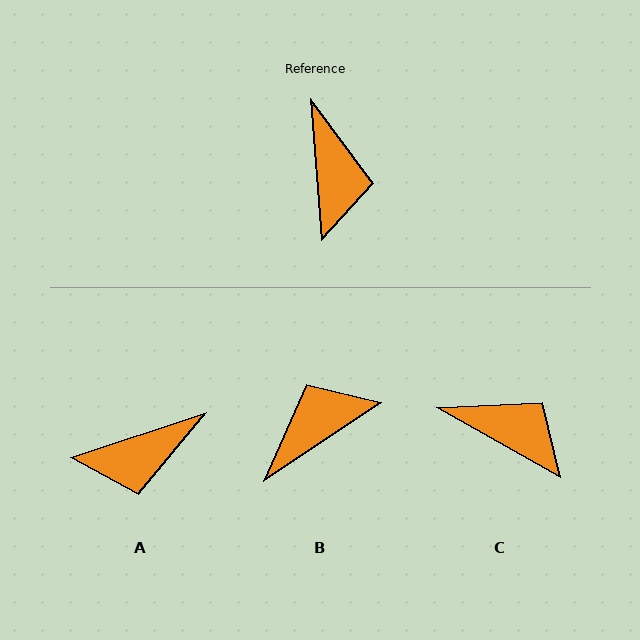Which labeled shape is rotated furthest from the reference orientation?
B, about 119 degrees away.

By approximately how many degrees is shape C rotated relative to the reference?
Approximately 56 degrees counter-clockwise.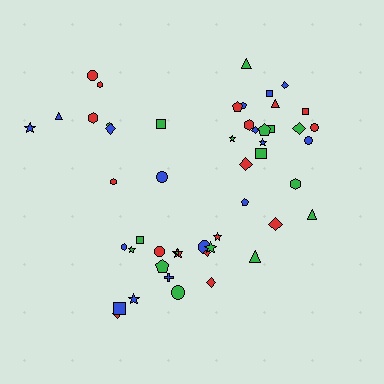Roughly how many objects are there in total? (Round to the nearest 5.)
Roughly 50 objects in total.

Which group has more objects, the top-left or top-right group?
The top-right group.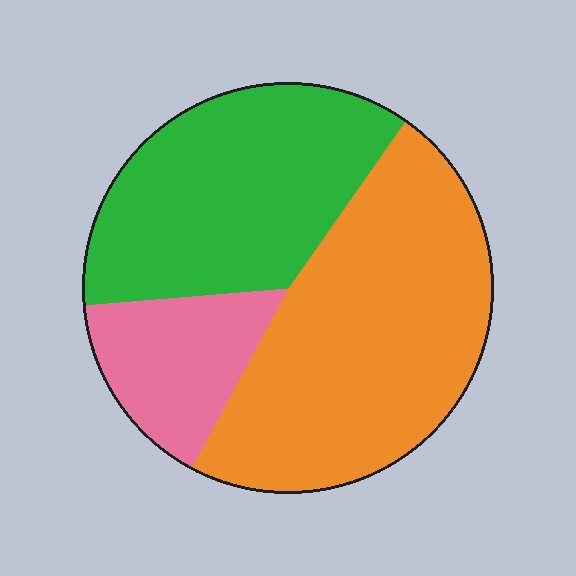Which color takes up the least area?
Pink, at roughly 15%.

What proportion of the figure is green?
Green covers 36% of the figure.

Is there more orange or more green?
Orange.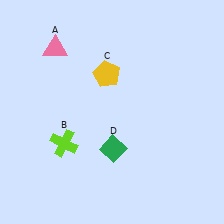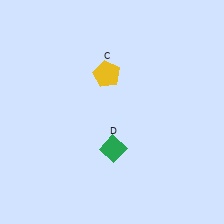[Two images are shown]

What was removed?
The pink triangle (A), the lime cross (B) were removed in Image 2.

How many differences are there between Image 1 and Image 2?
There are 2 differences between the two images.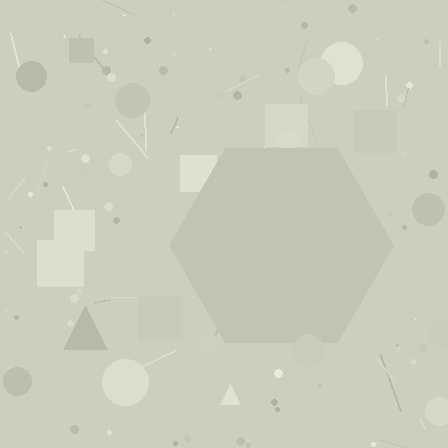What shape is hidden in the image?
A hexagon is hidden in the image.